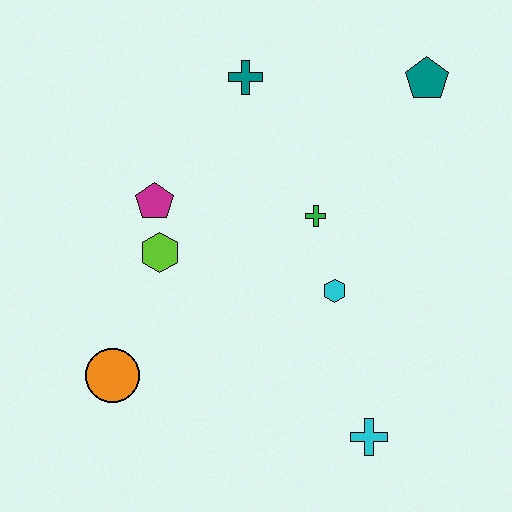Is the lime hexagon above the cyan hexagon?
Yes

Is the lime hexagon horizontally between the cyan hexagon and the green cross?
No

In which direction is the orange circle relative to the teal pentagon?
The orange circle is to the left of the teal pentagon.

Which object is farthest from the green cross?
The orange circle is farthest from the green cross.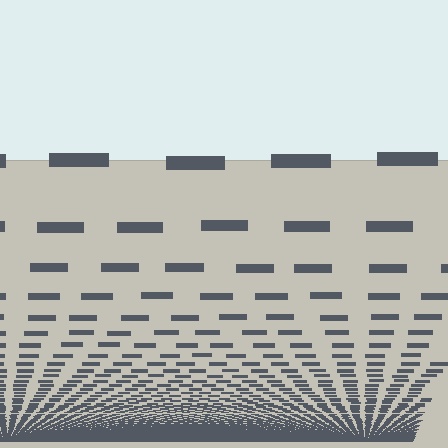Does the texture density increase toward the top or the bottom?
Density increases toward the bottom.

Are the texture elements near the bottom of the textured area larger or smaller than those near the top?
Smaller. The gradient is inverted — elements near the bottom are smaller and denser.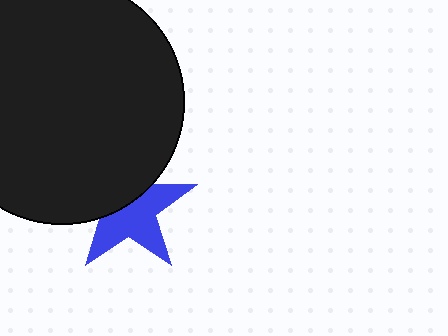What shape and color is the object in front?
The object in front is a black circle.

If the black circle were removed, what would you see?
You would see the complete blue star.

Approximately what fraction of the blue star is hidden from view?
Roughly 43% of the blue star is hidden behind the black circle.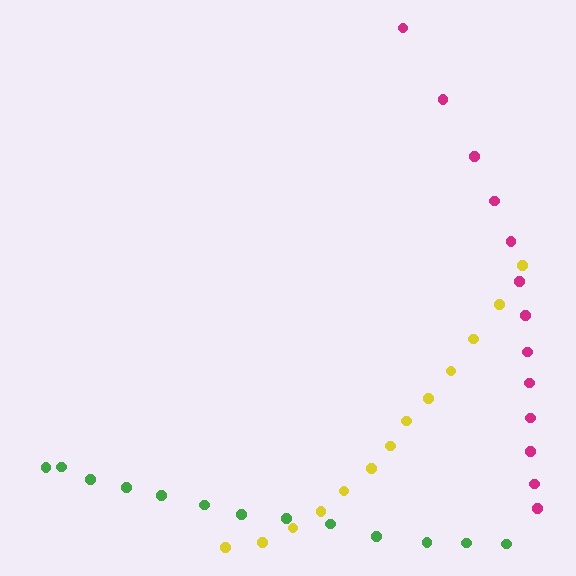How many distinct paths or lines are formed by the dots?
There are 3 distinct paths.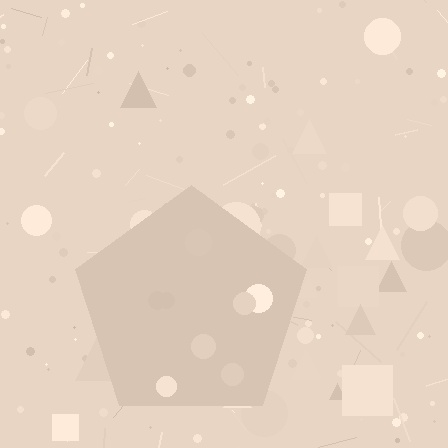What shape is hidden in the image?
A pentagon is hidden in the image.